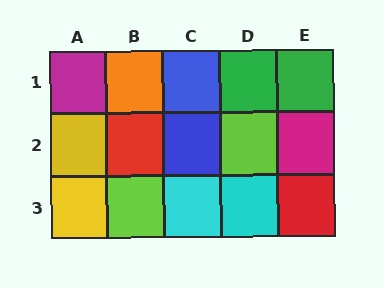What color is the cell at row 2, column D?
Lime.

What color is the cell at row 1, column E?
Green.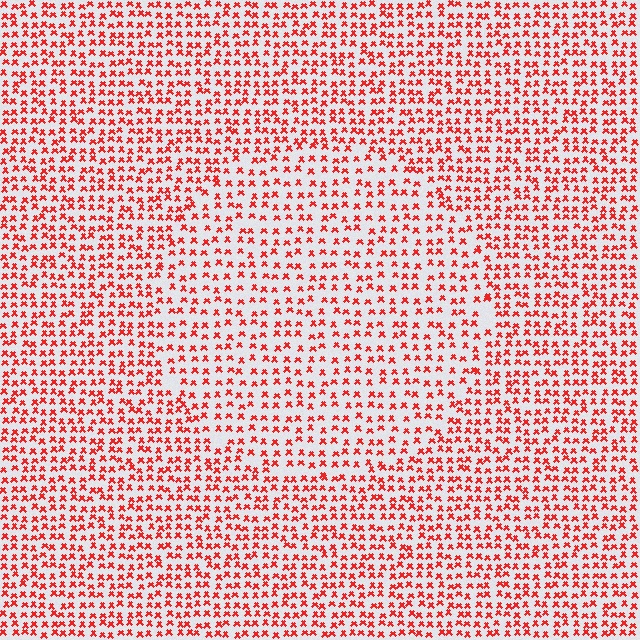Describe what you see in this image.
The image contains small red elements arranged at two different densities. A circle-shaped region is visible where the elements are less densely packed than the surrounding area.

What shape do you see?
I see a circle.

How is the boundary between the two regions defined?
The boundary is defined by a change in element density (approximately 1.5x ratio). All elements are the same color, size, and shape.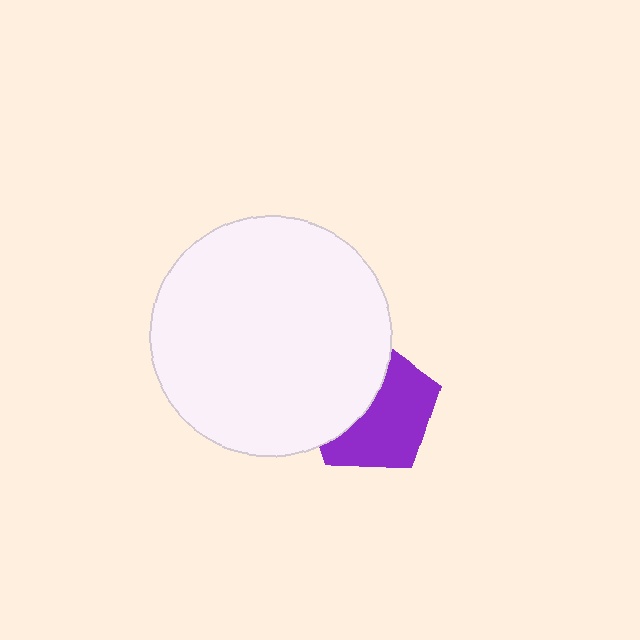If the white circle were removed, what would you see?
You would see the complete purple pentagon.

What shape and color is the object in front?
The object in front is a white circle.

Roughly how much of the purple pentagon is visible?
About half of it is visible (roughly 57%).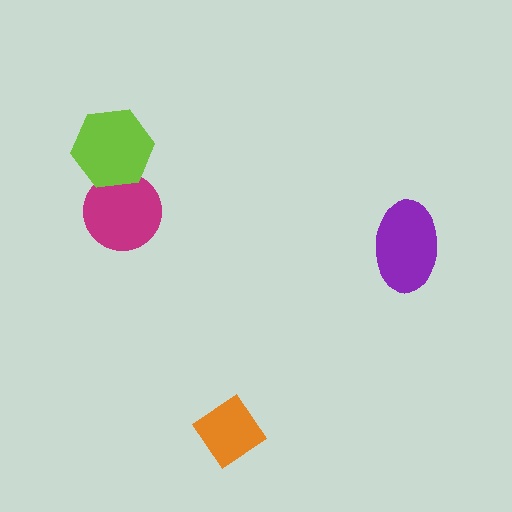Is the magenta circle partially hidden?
Yes, it is partially covered by another shape.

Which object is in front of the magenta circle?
The lime hexagon is in front of the magenta circle.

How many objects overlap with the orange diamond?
0 objects overlap with the orange diamond.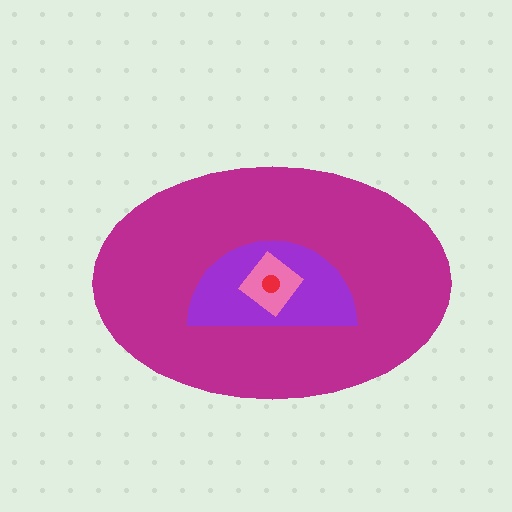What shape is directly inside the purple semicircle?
The pink diamond.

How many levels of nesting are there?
4.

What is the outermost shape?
The magenta ellipse.